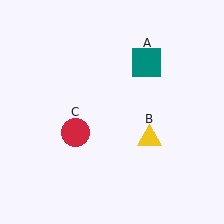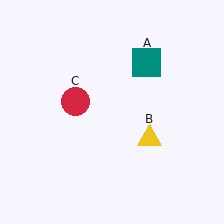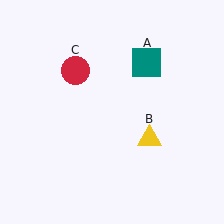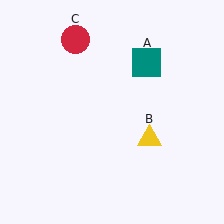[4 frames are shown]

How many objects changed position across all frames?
1 object changed position: red circle (object C).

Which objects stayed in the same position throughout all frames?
Teal square (object A) and yellow triangle (object B) remained stationary.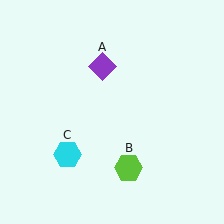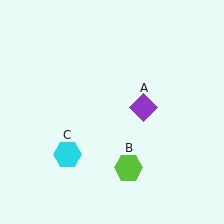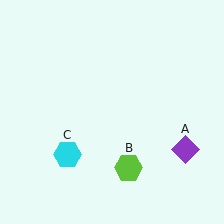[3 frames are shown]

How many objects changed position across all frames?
1 object changed position: purple diamond (object A).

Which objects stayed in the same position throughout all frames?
Lime hexagon (object B) and cyan hexagon (object C) remained stationary.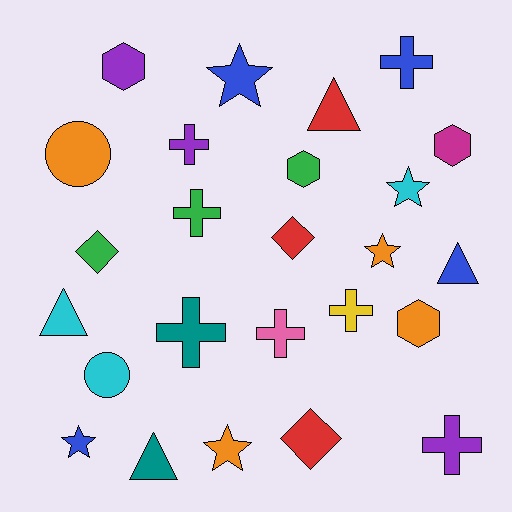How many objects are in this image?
There are 25 objects.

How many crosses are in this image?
There are 7 crosses.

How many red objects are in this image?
There are 3 red objects.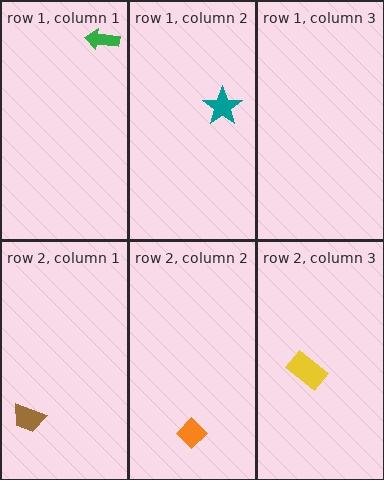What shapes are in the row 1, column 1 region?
The green arrow.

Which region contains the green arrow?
The row 1, column 1 region.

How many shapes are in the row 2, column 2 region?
1.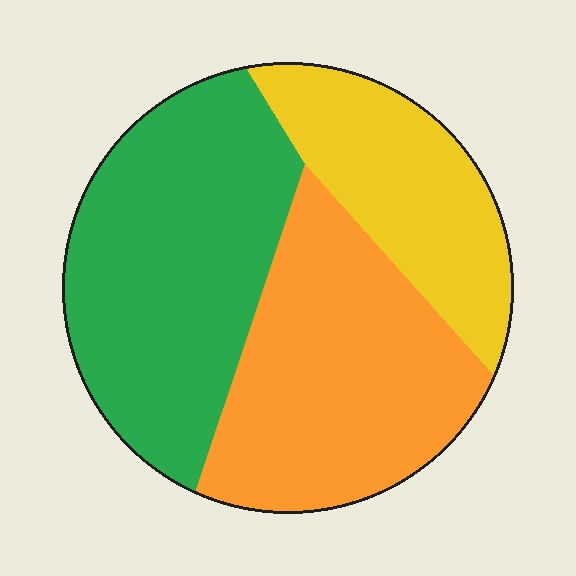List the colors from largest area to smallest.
From largest to smallest: green, orange, yellow.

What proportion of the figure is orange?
Orange takes up between a third and a half of the figure.